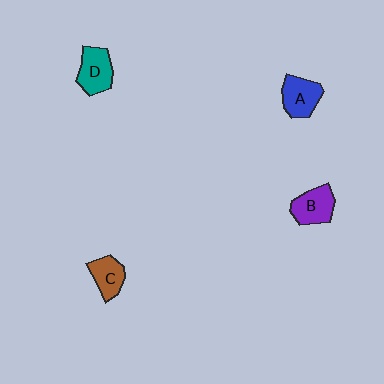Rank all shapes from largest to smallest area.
From largest to smallest: D (teal), B (purple), A (blue), C (brown).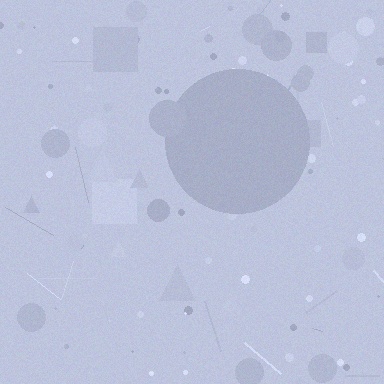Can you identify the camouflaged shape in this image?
The camouflaged shape is a circle.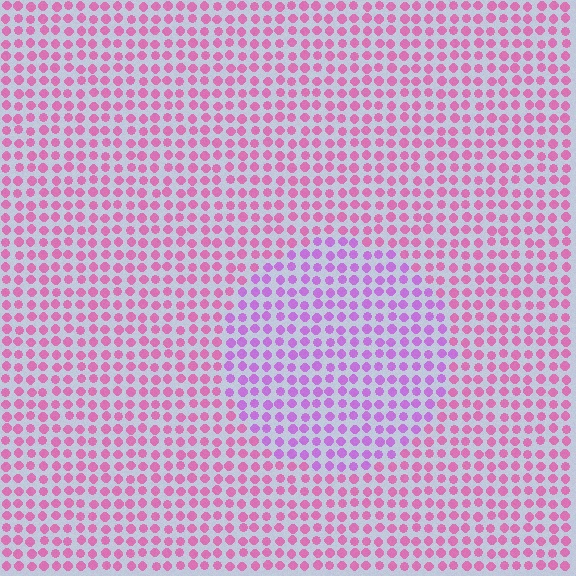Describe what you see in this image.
The image is filled with small pink elements in a uniform arrangement. A circle-shaped region is visible where the elements are tinted to a slightly different hue, forming a subtle color boundary.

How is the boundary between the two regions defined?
The boundary is defined purely by a slight shift in hue (about 35 degrees). Spacing, size, and orientation are identical on both sides.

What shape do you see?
I see a circle.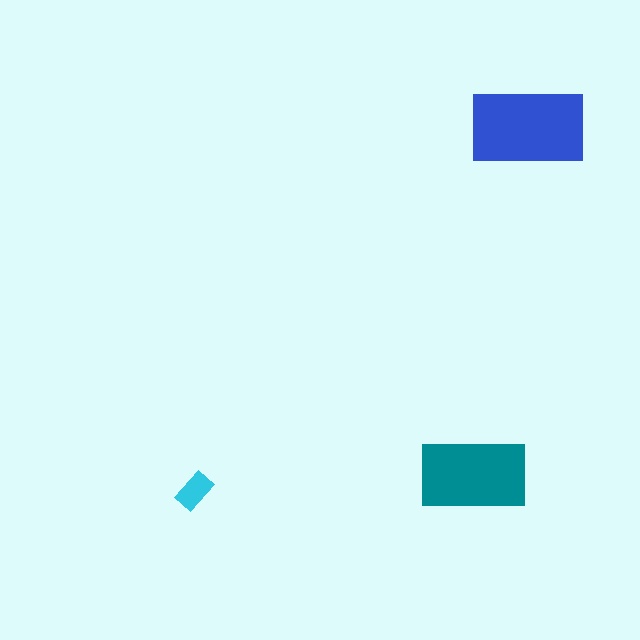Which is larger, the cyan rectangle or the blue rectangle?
The blue one.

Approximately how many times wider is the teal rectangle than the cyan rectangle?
About 3 times wider.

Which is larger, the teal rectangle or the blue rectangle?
The blue one.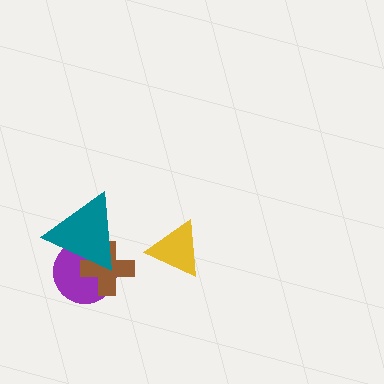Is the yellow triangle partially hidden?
No, no other shape covers it.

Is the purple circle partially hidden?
Yes, it is partially covered by another shape.